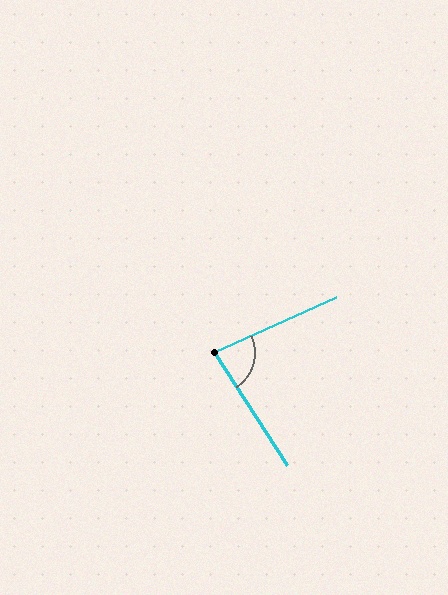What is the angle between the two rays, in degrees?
Approximately 82 degrees.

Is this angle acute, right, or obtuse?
It is acute.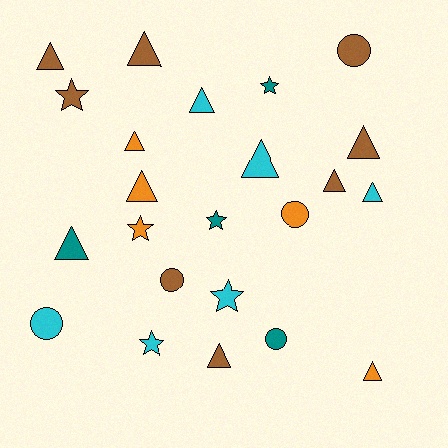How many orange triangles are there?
There are 3 orange triangles.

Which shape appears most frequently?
Triangle, with 12 objects.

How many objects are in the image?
There are 23 objects.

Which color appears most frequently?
Brown, with 8 objects.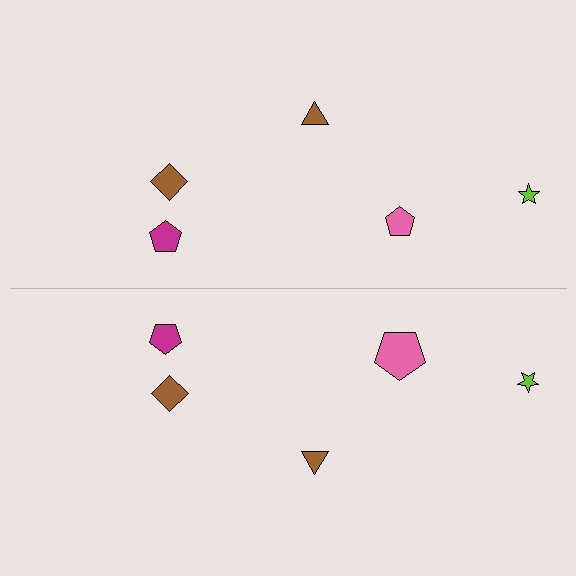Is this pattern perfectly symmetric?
No, the pattern is not perfectly symmetric. The pink pentagon on the bottom side has a different size than its mirror counterpart.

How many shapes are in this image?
There are 10 shapes in this image.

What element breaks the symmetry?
The pink pentagon on the bottom side has a different size than its mirror counterpart.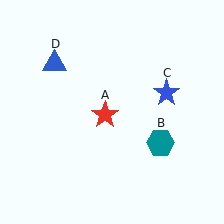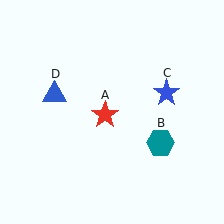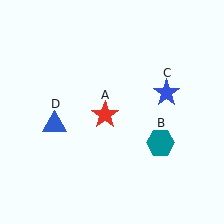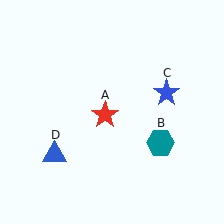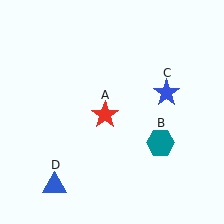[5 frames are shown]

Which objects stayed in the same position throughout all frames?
Red star (object A) and teal hexagon (object B) and blue star (object C) remained stationary.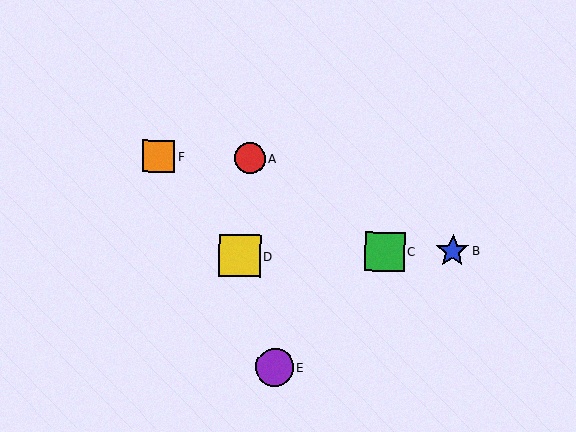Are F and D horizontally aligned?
No, F is at y≈156 and D is at y≈256.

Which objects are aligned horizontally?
Objects A, F are aligned horizontally.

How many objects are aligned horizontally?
2 objects (A, F) are aligned horizontally.